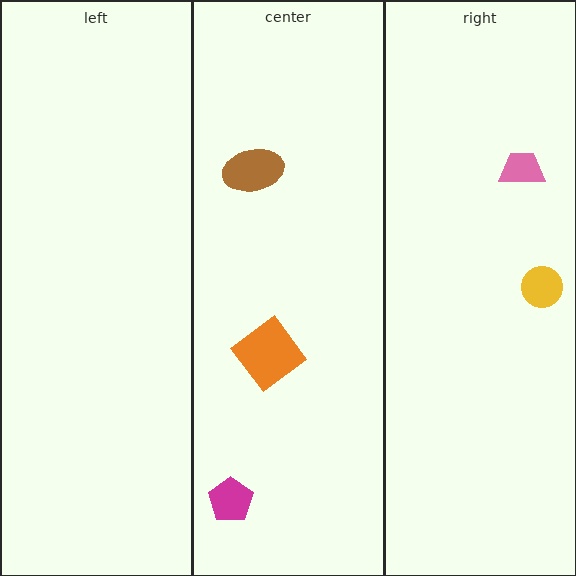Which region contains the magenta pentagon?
The center region.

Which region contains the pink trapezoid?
The right region.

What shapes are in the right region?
The pink trapezoid, the yellow circle.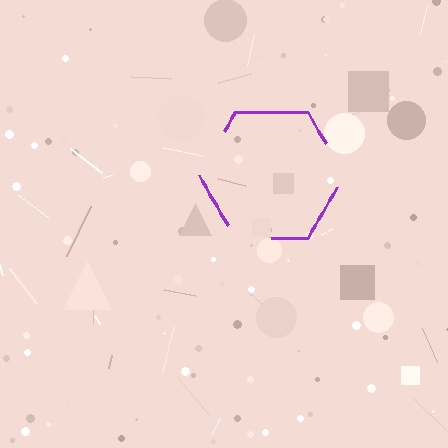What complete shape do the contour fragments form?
The contour fragments form a hexagon.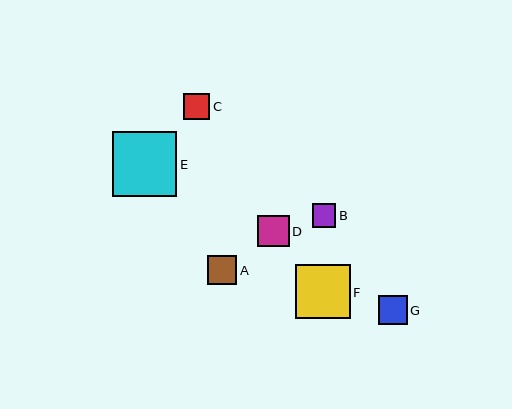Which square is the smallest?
Square B is the smallest with a size of approximately 24 pixels.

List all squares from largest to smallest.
From largest to smallest: E, F, D, A, G, C, B.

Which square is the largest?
Square E is the largest with a size of approximately 64 pixels.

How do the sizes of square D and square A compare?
Square D and square A are approximately the same size.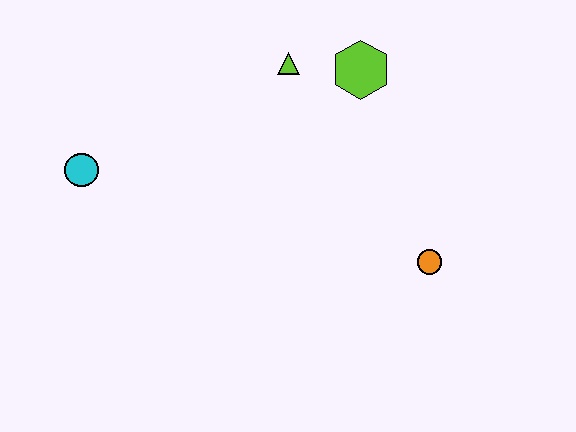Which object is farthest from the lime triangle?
The orange circle is farthest from the lime triangle.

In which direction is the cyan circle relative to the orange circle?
The cyan circle is to the left of the orange circle.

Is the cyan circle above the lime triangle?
No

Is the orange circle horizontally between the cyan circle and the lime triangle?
No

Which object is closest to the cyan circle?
The lime triangle is closest to the cyan circle.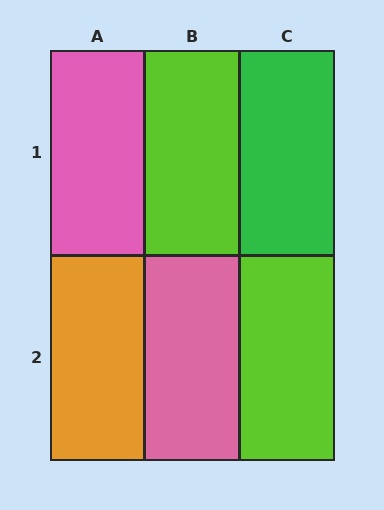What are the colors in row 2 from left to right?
Orange, pink, lime.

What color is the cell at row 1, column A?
Pink.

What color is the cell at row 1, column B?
Lime.